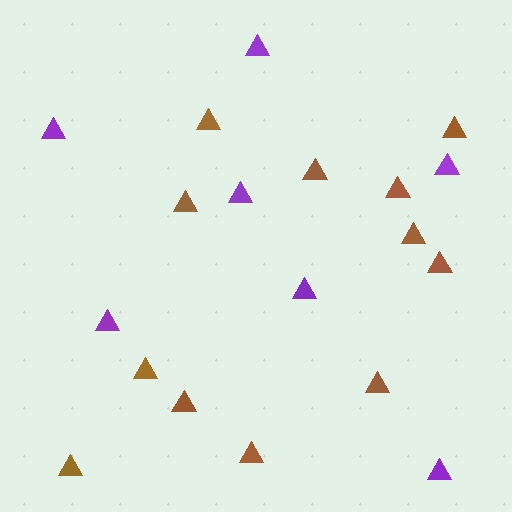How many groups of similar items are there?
There are 2 groups: one group of purple triangles (7) and one group of brown triangles (12).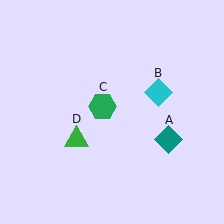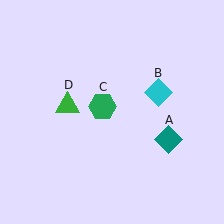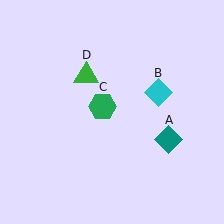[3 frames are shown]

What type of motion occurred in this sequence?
The green triangle (object D) rotated clockwise around the center of the scene.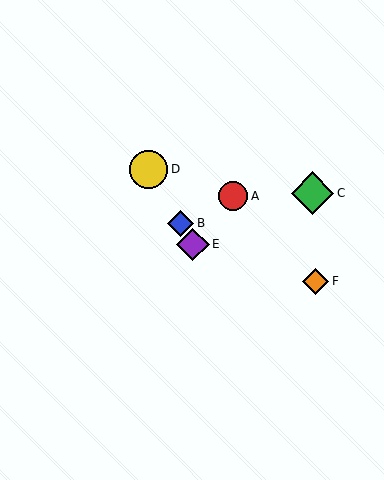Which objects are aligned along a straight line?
Objects B, D, E are aligned along a straight line.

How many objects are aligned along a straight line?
3 objects (B, D, E) are aligned along a straight line.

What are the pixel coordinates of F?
Object F is at (316, 281).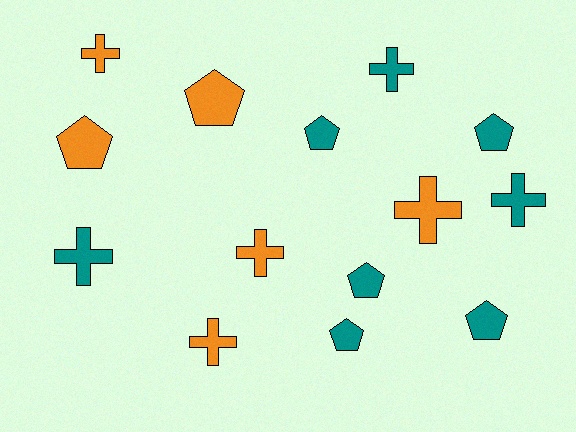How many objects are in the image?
There are 14 objects.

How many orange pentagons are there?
There are 2 orange pentagons.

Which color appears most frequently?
Teal, with 8 objects.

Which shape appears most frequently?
Pentagon, with 7 objects.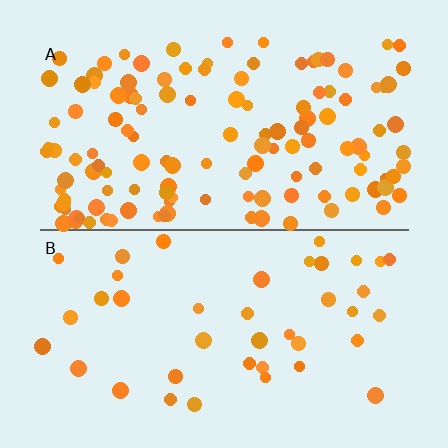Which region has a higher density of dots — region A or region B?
A (the top).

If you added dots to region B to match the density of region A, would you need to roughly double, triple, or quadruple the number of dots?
Approximately triple.